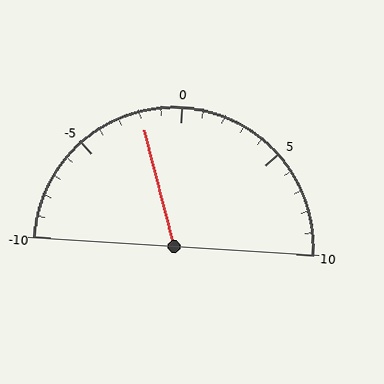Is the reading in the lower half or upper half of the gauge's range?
The reading is in the lower half of the range (-10 to 10).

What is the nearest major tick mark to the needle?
The nearest major tick mark is 0.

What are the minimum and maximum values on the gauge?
The gauge ranges from -10 to 10.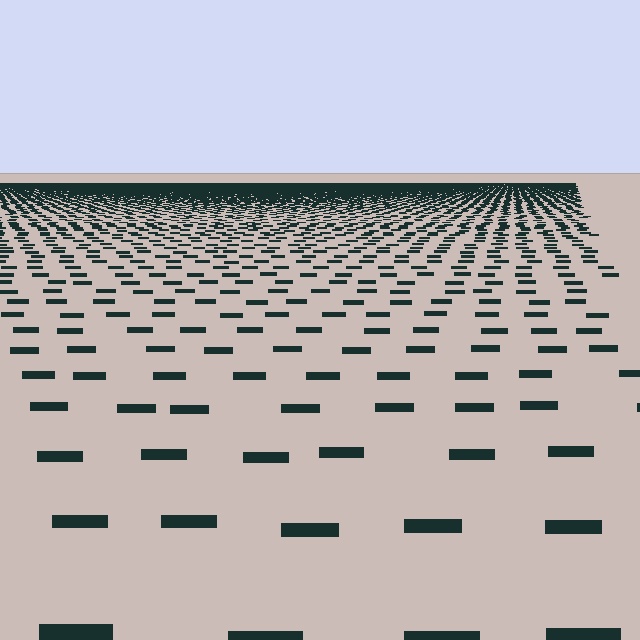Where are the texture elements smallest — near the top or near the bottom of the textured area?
Near the top.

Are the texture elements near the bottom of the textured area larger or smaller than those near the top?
Larger. Near the bottom, elements are closer to the viewer and appear at a bigger on-screen size.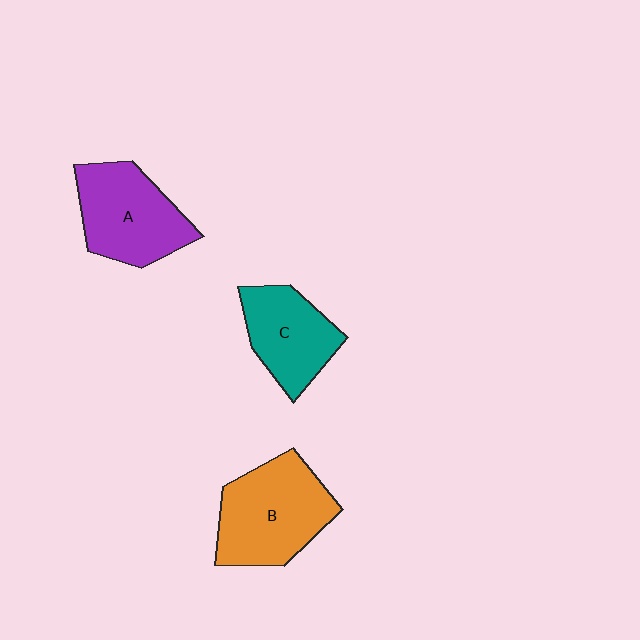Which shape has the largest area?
Shape B (orange).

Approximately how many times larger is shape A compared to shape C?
Approximately 1.2 times.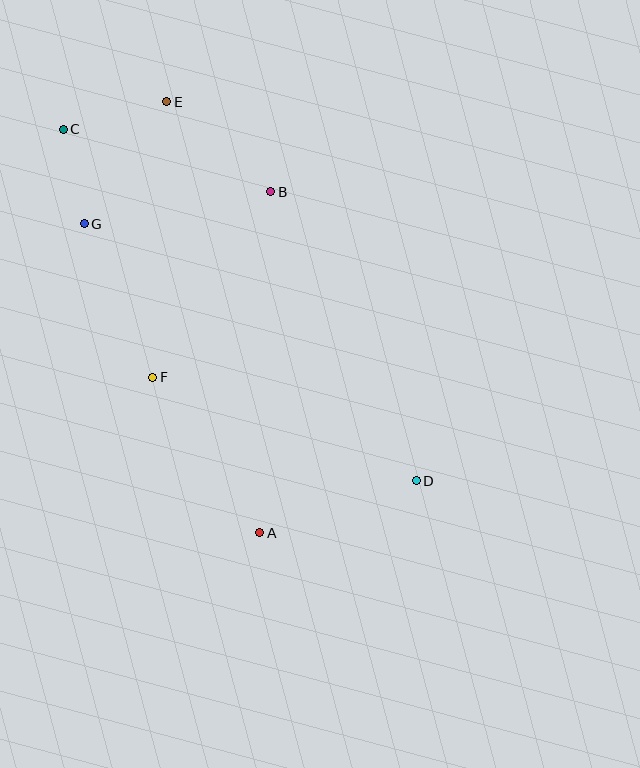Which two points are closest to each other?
Points C and G are closest to each other.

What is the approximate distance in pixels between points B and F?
The distance between B and F is approximately 220 pixels.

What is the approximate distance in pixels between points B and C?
The distance between B and C is approximately 216 pixels.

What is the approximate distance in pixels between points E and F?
The distance between E and F is approximately 276 pixels.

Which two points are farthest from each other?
Points C and D are farthest from each other.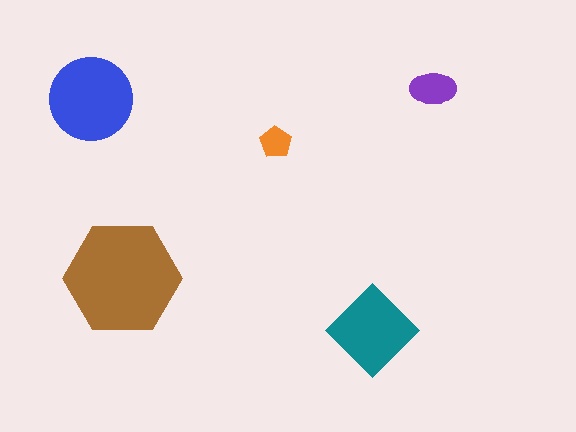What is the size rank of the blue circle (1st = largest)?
2nd.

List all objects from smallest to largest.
The orange pentagon, the purple ellipse, the teal diamond, the blue circle, the brown hexagon.